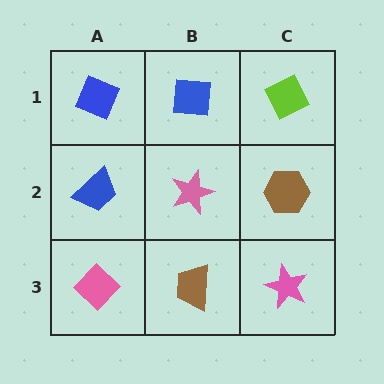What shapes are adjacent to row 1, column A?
A blue trapezoid (row 2, column A), a blue square (row 1, column B).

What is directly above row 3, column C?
A brown hexagon.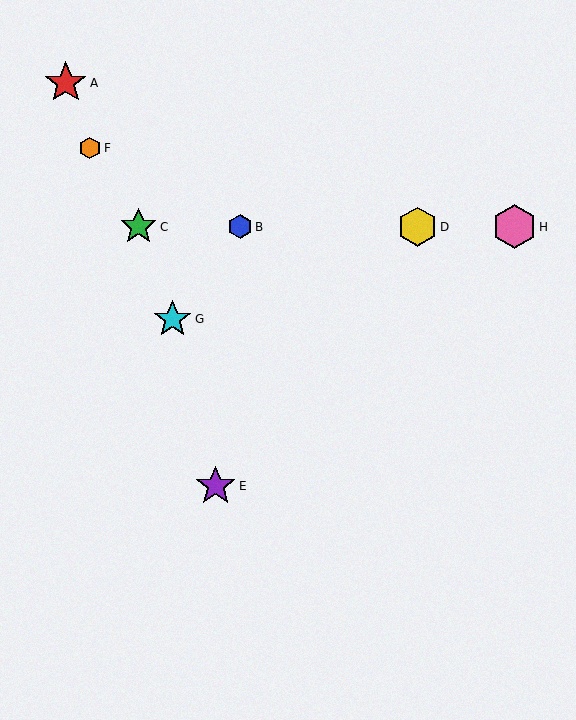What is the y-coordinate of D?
Object D is at y≈227.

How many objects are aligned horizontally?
4 objects (B, C, D, H) are aligned horizontally.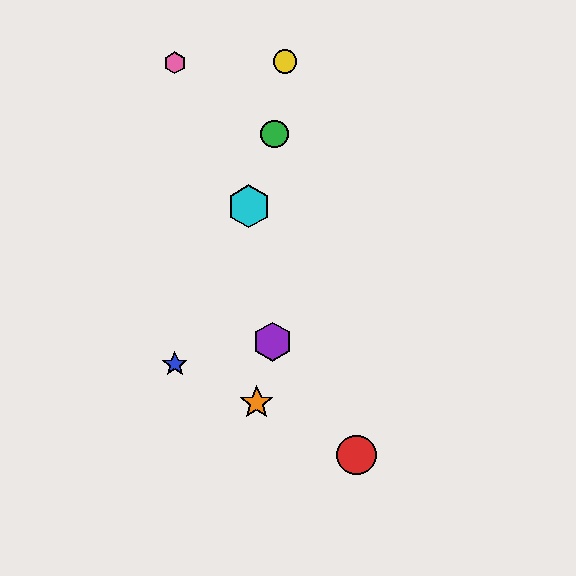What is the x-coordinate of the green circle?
The green circle is at x≈274.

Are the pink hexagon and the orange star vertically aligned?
No, the pink hexagon is at x≈175 and the orange star is at x≈257.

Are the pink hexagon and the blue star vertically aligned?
Yes, both are at x≈175.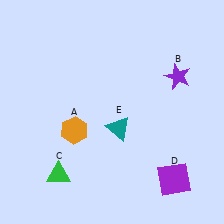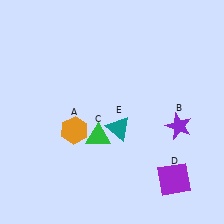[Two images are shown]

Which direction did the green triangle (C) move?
The green triangle (C) moved right.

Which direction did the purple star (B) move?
The purple star (B) moved down.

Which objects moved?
The objects that moved are: the purple star (B), the green triangle (C).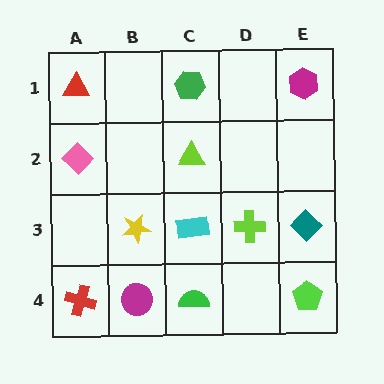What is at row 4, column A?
A red cross.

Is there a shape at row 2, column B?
No, that cell is empty.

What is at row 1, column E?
A magenta hexagon.